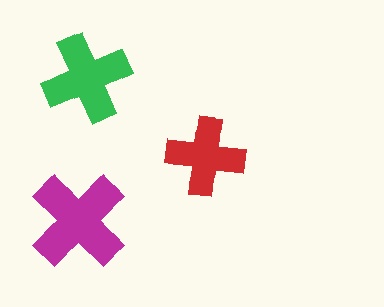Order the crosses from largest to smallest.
the magenta one, the green one, the red one.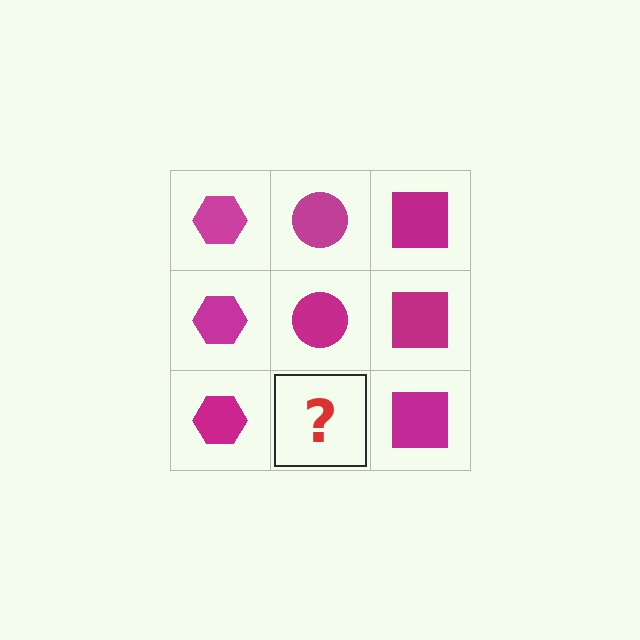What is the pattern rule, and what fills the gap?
The rule is that each column has a consistent shape. The gap should be filled with a magenta circle.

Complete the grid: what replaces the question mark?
The question mark should be replaced with a magenta circle.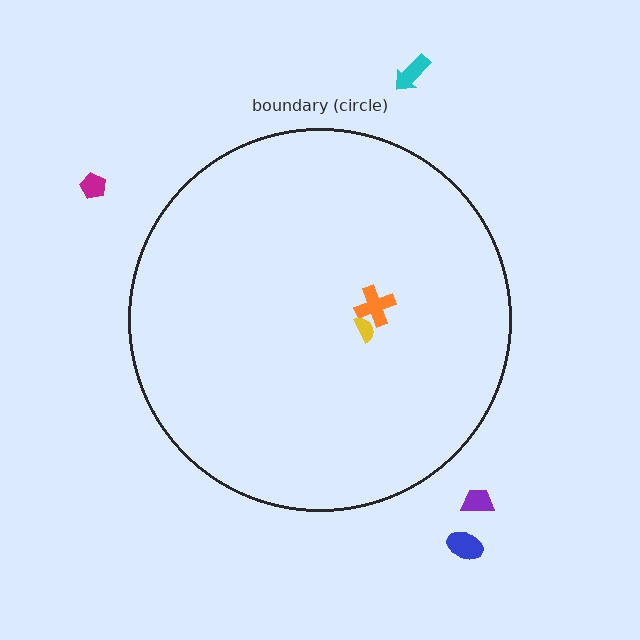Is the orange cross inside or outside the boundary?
Inside.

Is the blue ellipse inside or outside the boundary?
Outside.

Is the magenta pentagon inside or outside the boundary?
Outside.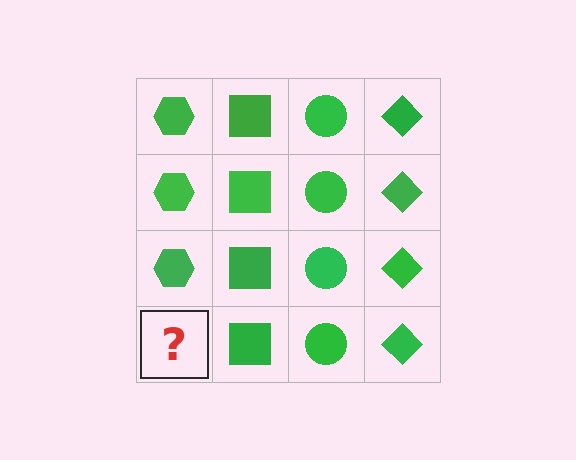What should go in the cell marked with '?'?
The missing cell should contain a green hexagon.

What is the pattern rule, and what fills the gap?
The rule is that each column has a consistent shape. The gap should be filled with a green hexagon.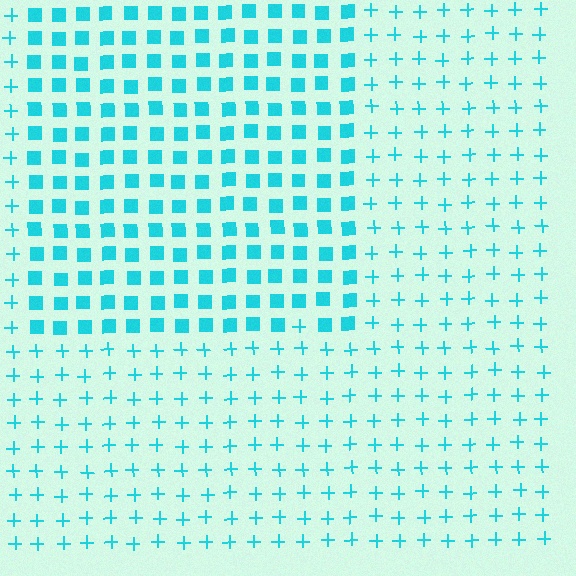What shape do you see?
I see a rectangle.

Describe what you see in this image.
The image is filled with small cyan elements arranged in a uniform grid. A rectangle-shaped region contains squares, while the surrounding area contains plus signs. The boundary is defined purely by the change in element shape.